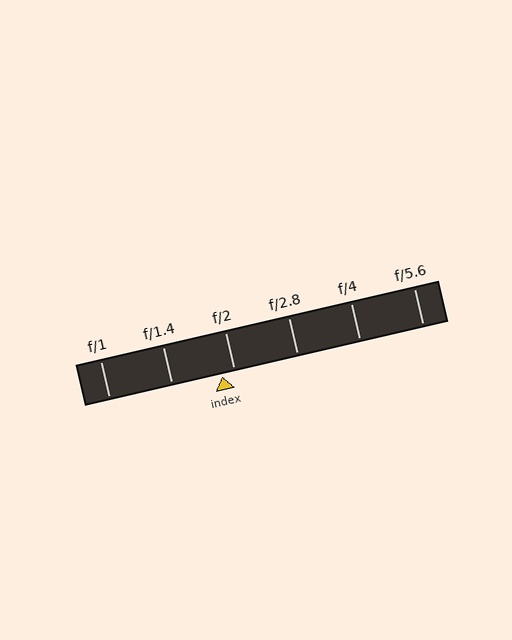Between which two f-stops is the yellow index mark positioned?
The index mark is between f/1.4 and f/2.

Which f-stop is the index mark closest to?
The index mark is closest to f/2.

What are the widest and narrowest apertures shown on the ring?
The widest aperture shown is f/1 and the narrowest is f/5.6.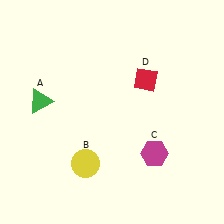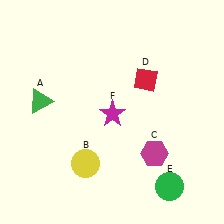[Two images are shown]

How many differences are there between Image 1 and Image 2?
There are 2 differences between the two images.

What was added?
A green circle (E), a magenta star (F) were added in Image 2.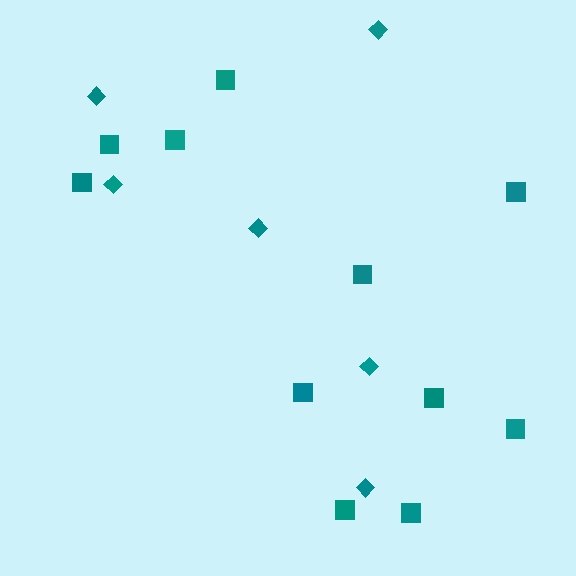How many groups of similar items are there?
There are 2 groups: one group of squares (11) and one group of diamonds (6).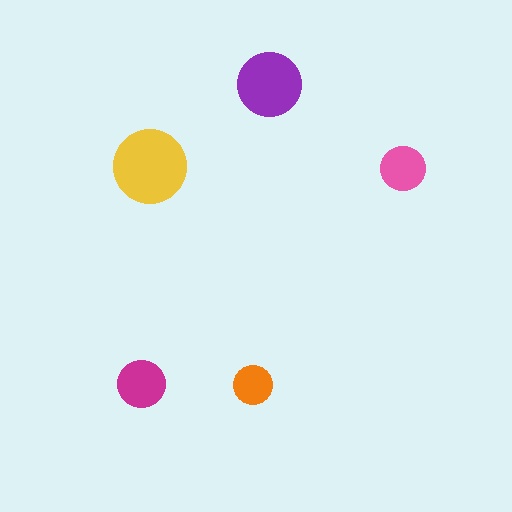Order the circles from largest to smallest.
the yellow one, the purple one, the magenta one, the pink one, the orange one.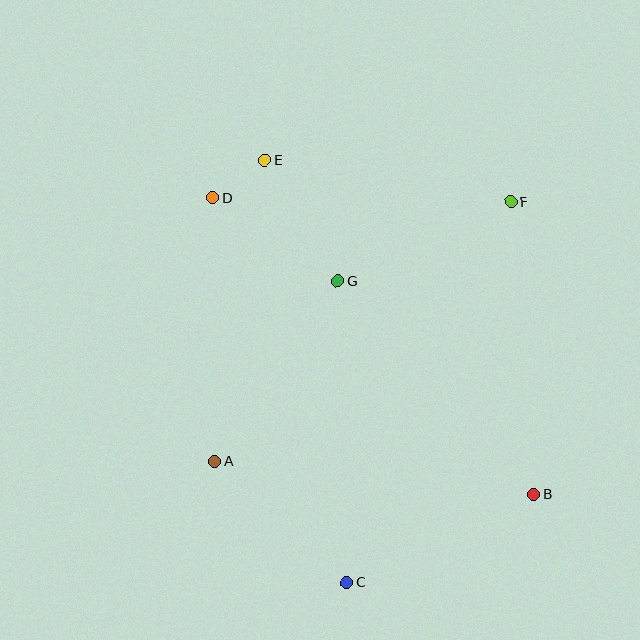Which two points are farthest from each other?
Points B and D are farthest from each other.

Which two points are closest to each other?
Points D and E are closest to each other.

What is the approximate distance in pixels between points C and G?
The distance between C and G is approximately 302 pixels.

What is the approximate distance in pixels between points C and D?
The distance between C and D is approximately 407 pixels.